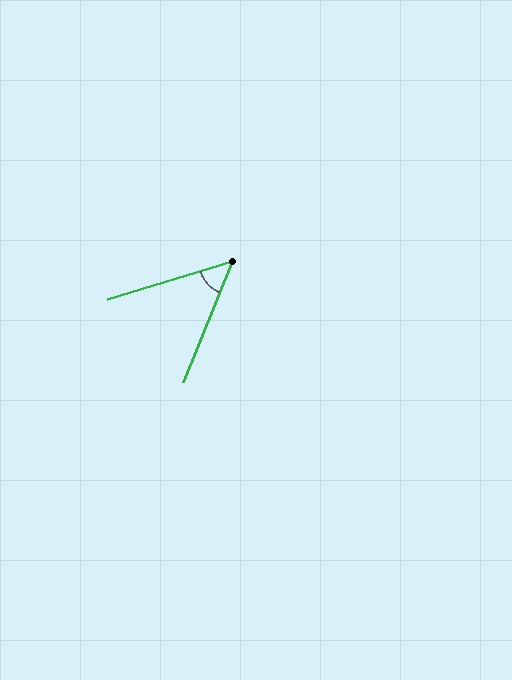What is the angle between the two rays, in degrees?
Approximately 51 degrees.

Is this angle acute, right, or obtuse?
It is acute.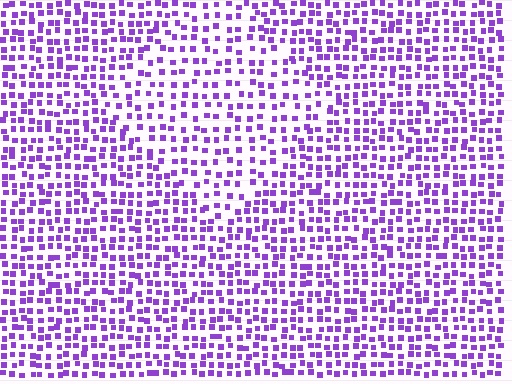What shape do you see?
I see a diamond.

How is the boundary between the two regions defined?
The boundary is defined by a change in element density (approximately 1.5x ratio). All elements are the same color, size, and shape.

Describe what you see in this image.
The image contains small purple elements arranged at two different densities. A diamond-shaped region is visible where the elements are less densely packed than the surrounding area.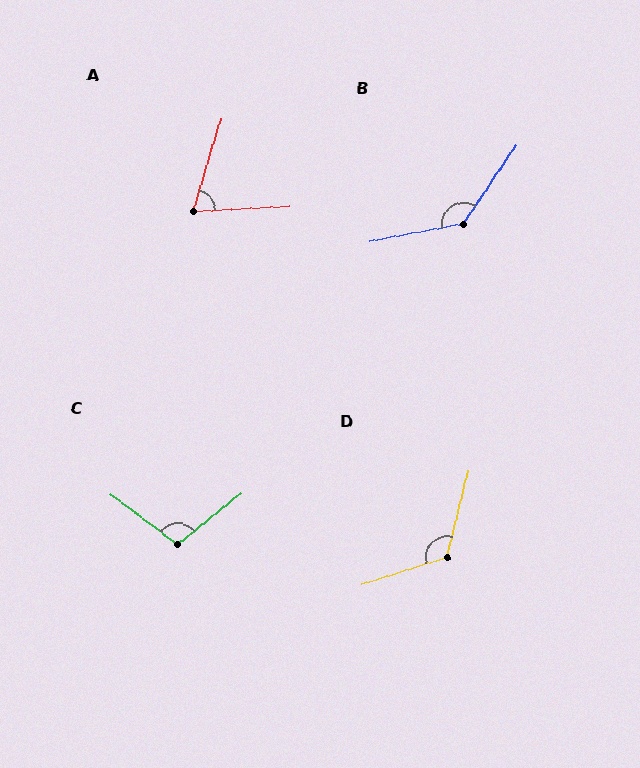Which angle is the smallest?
A, at approximately 70 degrees.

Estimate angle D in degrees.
Approximately 122 degrees.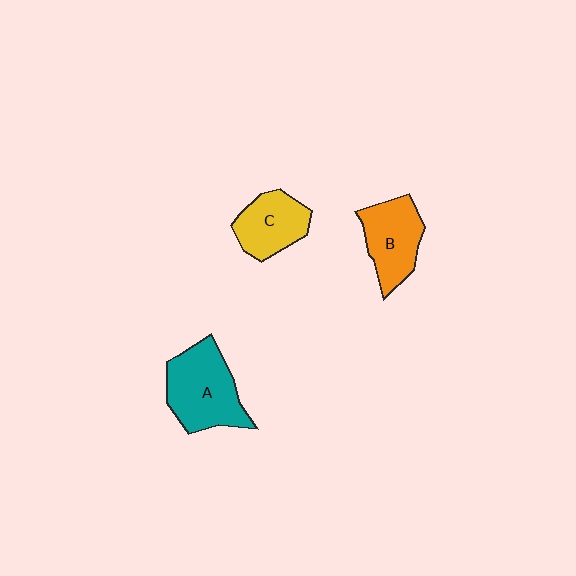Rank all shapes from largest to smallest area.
From largest to smallest: A (teal), B (orange), C (yellow).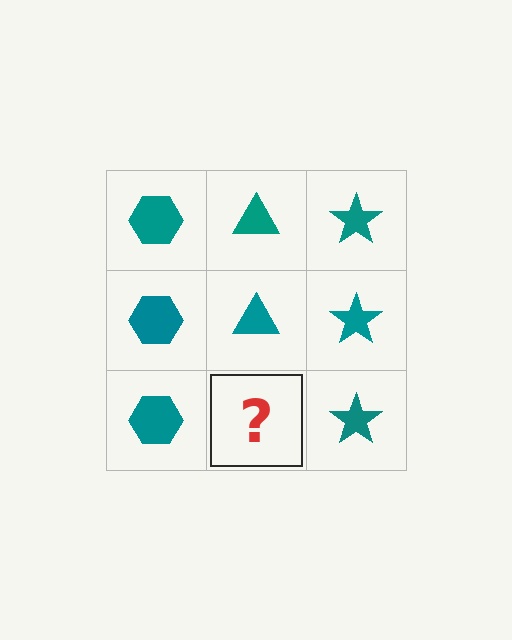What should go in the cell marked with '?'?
The missing cell should contain a teal triangle.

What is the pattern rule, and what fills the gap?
The rule is that each column has a consistent shape. The gap should be filled with a teal triangle.